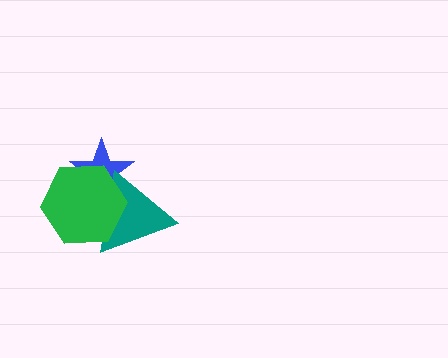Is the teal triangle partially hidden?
Yes, it is partially covered by another shape.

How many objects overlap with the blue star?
2 objects overlap with the blue star.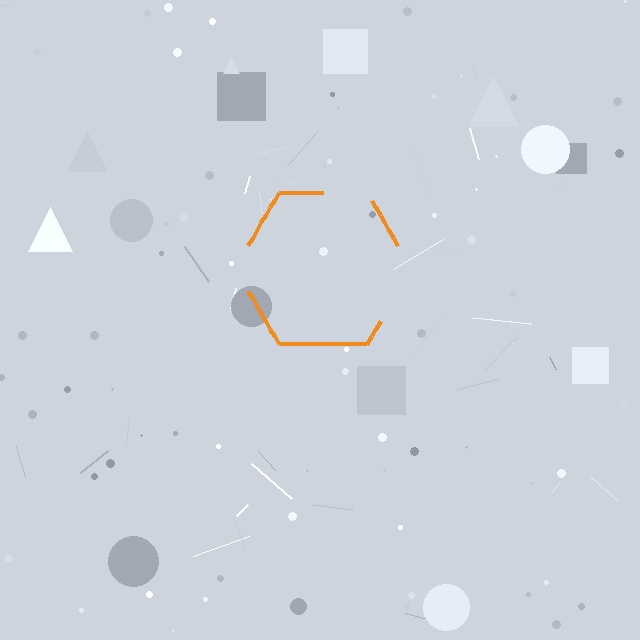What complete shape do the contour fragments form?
The contour fragments form a hexagon.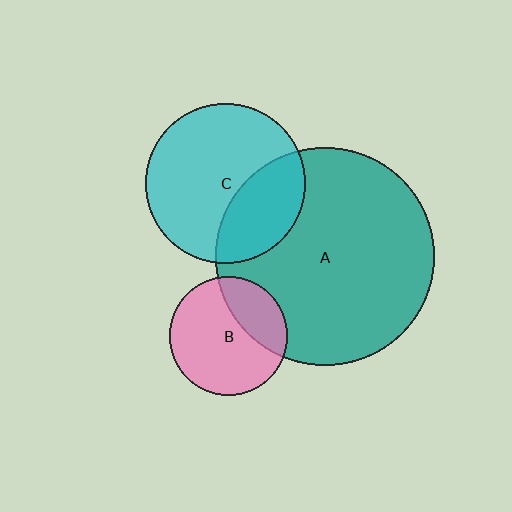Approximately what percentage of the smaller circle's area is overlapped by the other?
Approximately 30%.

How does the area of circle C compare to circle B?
Approximately 1.8 times.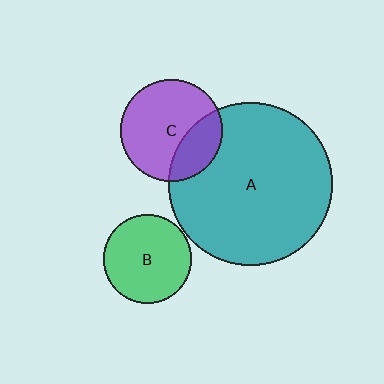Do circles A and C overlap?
Yes.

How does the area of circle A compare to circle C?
Approximately 2.6 times.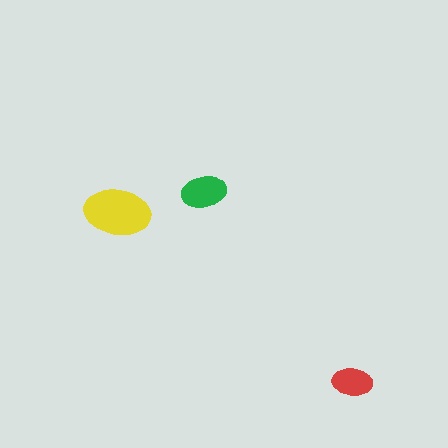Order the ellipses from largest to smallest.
the yellow one, the green one, the red one.